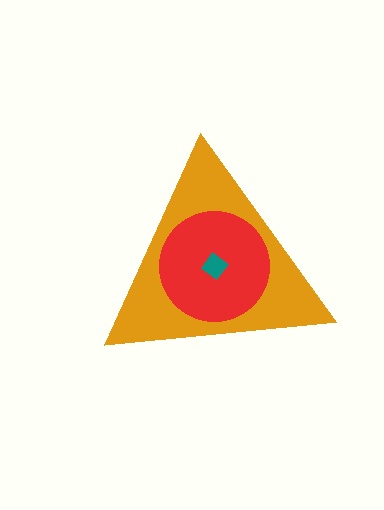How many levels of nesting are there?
3.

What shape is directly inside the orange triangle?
The red circle.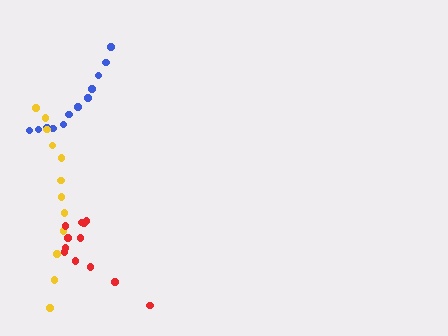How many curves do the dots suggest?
There are 3 distinct paths.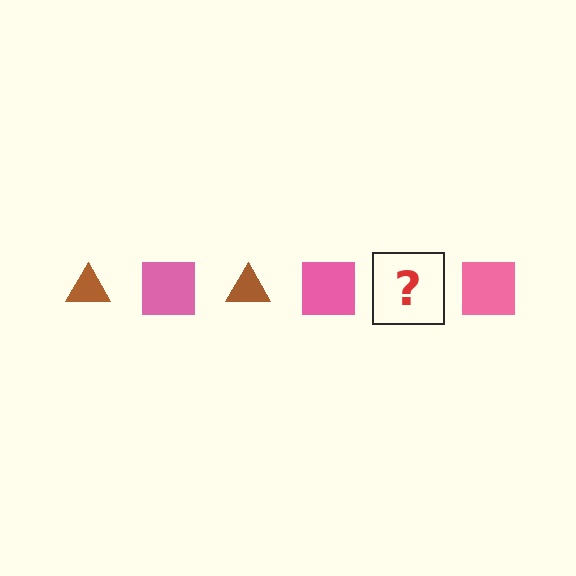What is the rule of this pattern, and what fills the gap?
The rule is that the pattern alternates between brown triangle and pink square. The gap should be filled with a brown triangle.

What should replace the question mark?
The question mark should be replaced with a brown triangle.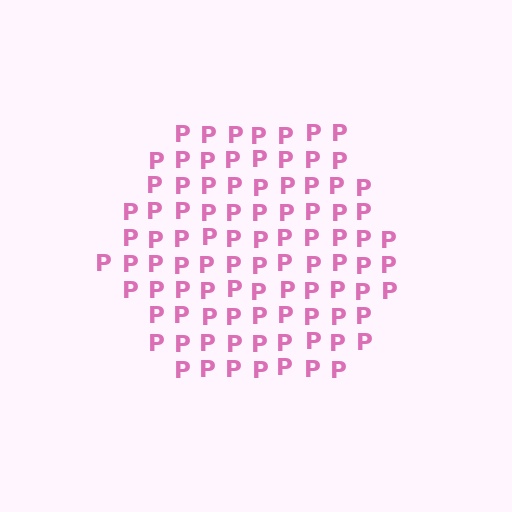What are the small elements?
The small elements are letter P's.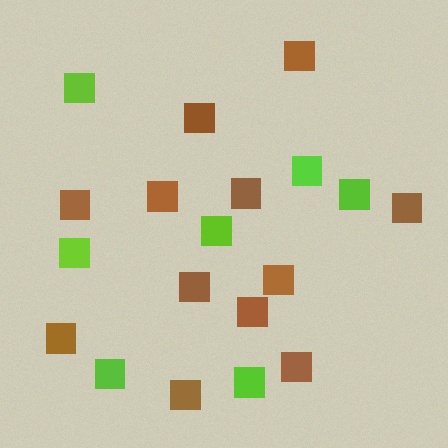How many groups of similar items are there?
There are 2 groups: one group of brown squares (12) and one group of lime squares (7).